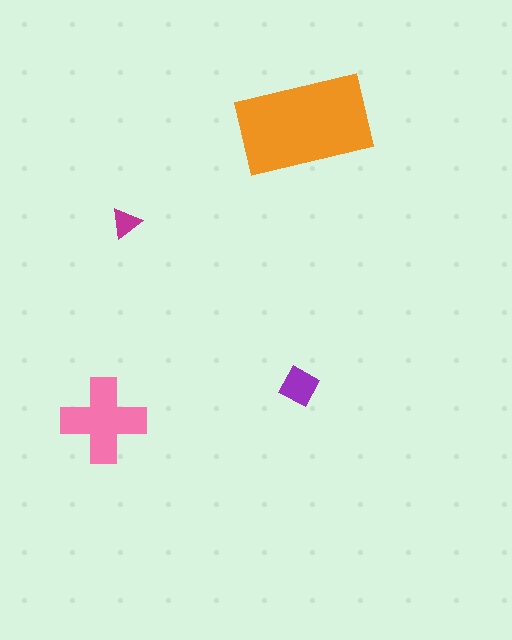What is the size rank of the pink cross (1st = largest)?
2nd.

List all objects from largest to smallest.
The orange rectangle, the pink cross, the purple diamond, the magenta triangle.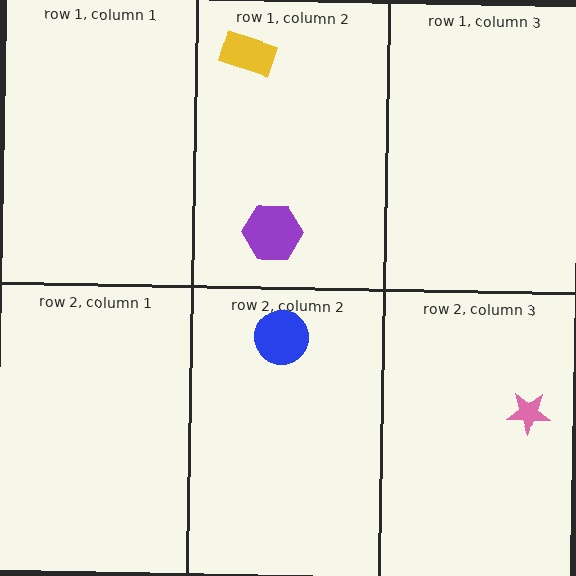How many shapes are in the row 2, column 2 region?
1.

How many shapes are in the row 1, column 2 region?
2.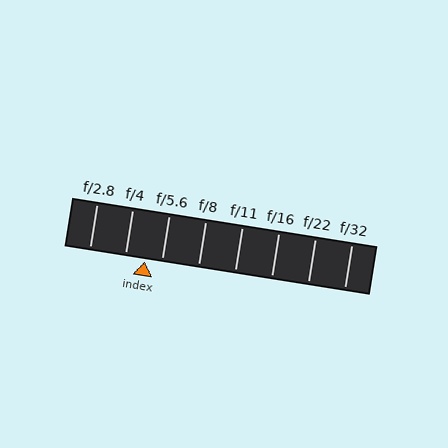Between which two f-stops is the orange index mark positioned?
The index mark is between f/4 and f/5.6.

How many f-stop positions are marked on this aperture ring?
There are 8 f-stop positions marked.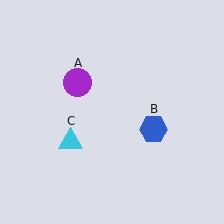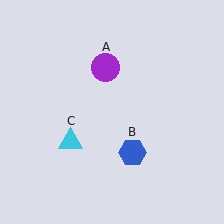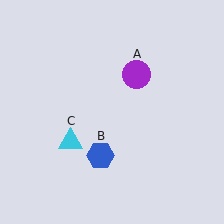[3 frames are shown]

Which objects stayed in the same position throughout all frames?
Cyan triangle (object C) remained stationary.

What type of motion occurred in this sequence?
The purple circle (object A), blue hexagon (object B) rotated clockwise around the center of the scene.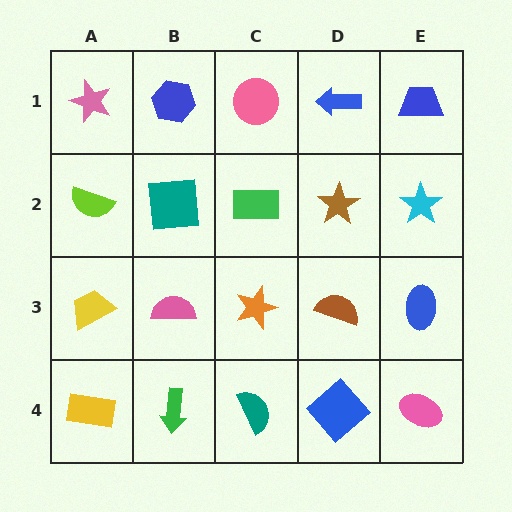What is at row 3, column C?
An orange star.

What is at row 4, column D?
A blue diamond.